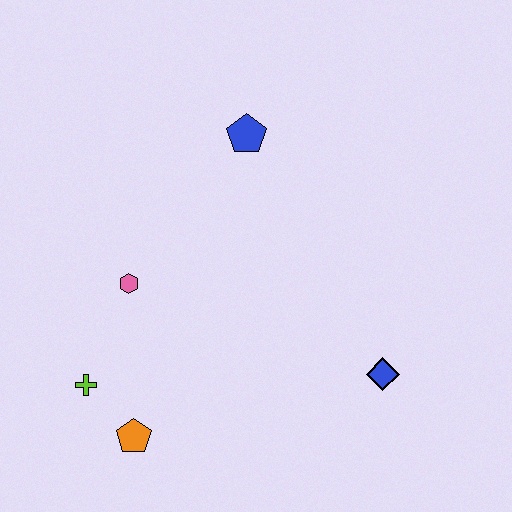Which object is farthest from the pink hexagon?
The blue diamond is farthest from the pink hexagon.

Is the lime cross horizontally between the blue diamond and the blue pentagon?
No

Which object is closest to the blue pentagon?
The pink hexagon is closest to the blue pentagon.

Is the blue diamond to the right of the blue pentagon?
Yes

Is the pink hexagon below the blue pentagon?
Yes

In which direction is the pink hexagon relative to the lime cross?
The pink hexagon is above the lime cross.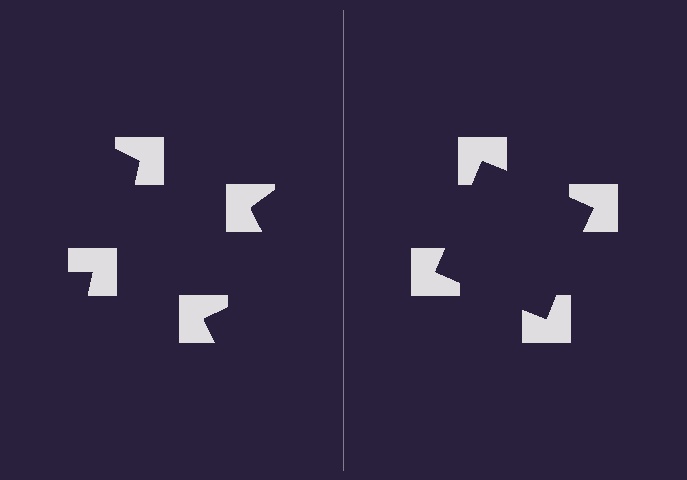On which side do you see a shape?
An illusory square appears on the right side. On the left side the wedge cuts are rotated, so no coherent shape forms.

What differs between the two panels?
The notched squares are positioned identically on both sides; only the wedge orientations differ. On the right they align to a square; on the left they are misaligned.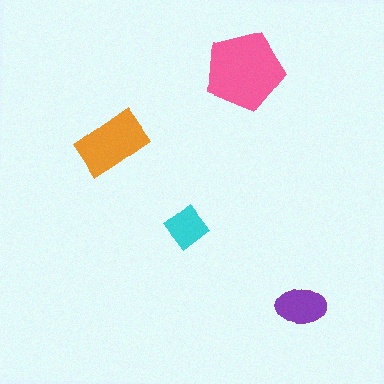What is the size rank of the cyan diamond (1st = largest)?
4th.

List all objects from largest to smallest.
The pink pentagon, the orange rectangle, the purple ellipse, the cyan diamond.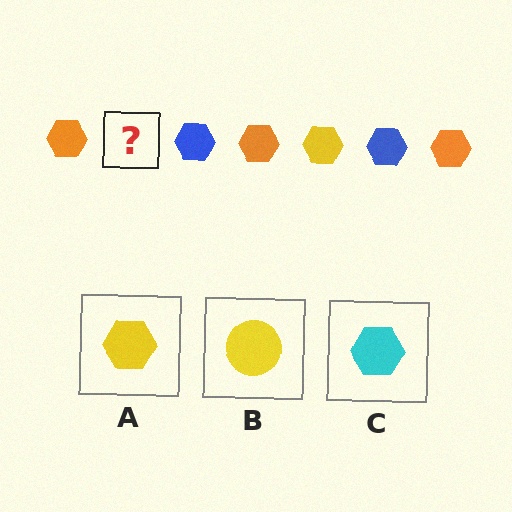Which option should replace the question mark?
Option A.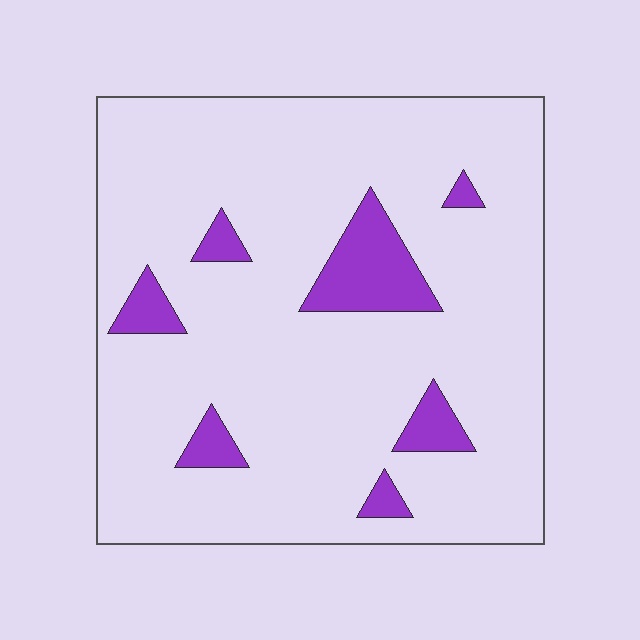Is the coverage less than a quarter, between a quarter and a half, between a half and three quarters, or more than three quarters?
Less than a quarter.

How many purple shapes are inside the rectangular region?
7.